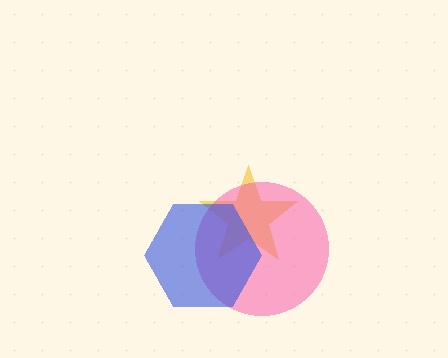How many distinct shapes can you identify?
There are 3 distinct shapes: a yellow star, a pink circle, a blue hexagon.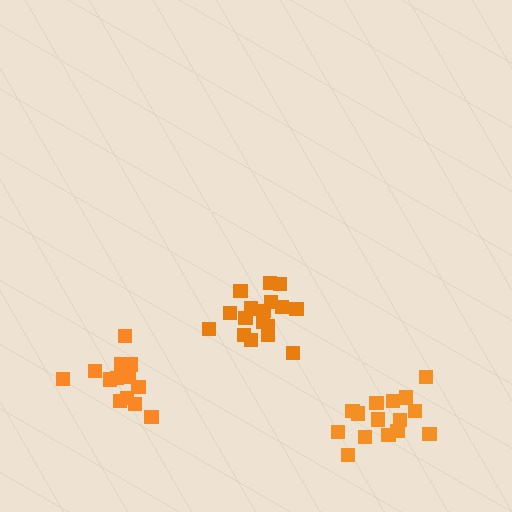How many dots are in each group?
Group 1: 17 dots, Group 2: 15 dots, Group 3: 14 dots (46 total).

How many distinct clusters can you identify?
There are 3 distinct clusters.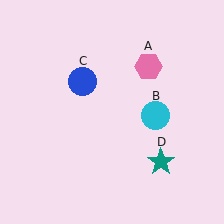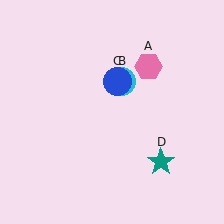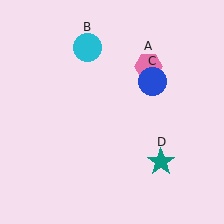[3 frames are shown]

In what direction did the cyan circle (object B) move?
The cyan circle (object B) moved up and to the left.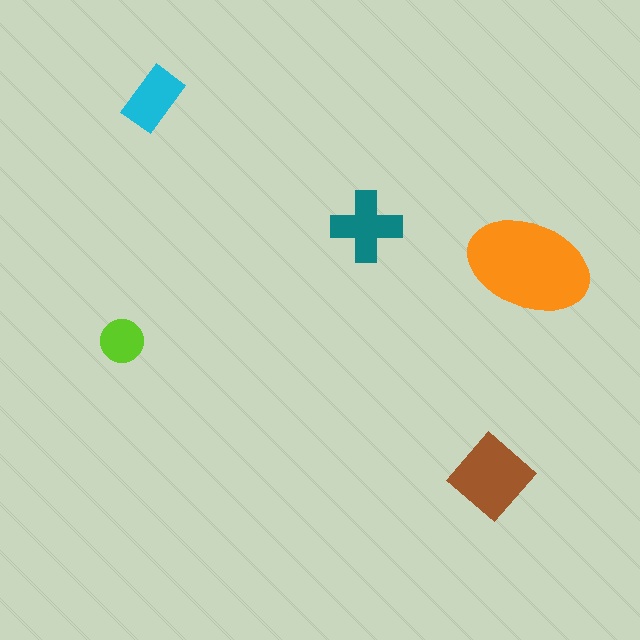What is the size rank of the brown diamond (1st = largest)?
2nd.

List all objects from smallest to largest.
The lime circle, the cyan rectangle, the teal cross, the brown diamond, the orange ellipse.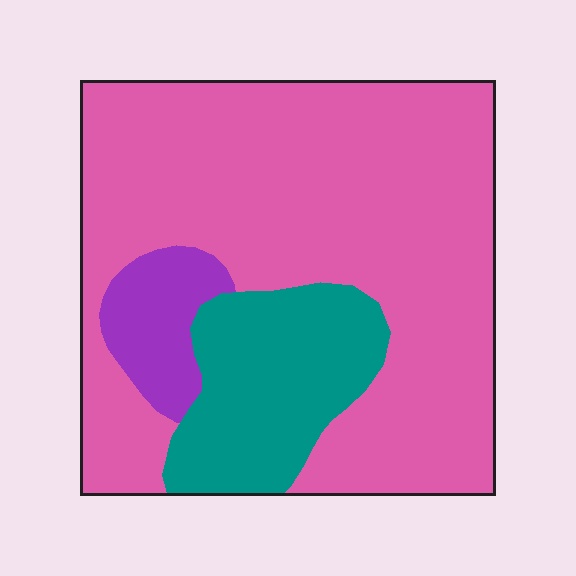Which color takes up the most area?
Pink, at roughly 70%.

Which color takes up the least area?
Purple, at roughly 10%.